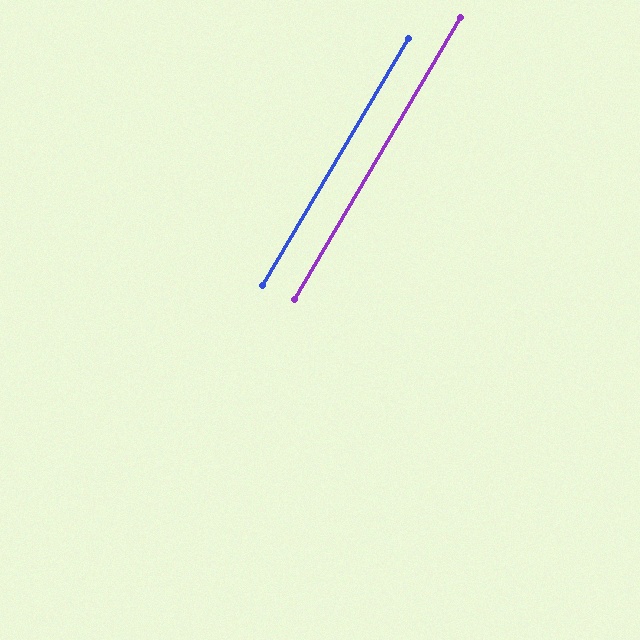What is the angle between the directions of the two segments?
Approximately 0 degrees.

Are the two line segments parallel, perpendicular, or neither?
Parallel — their directions differ by only 0.0°.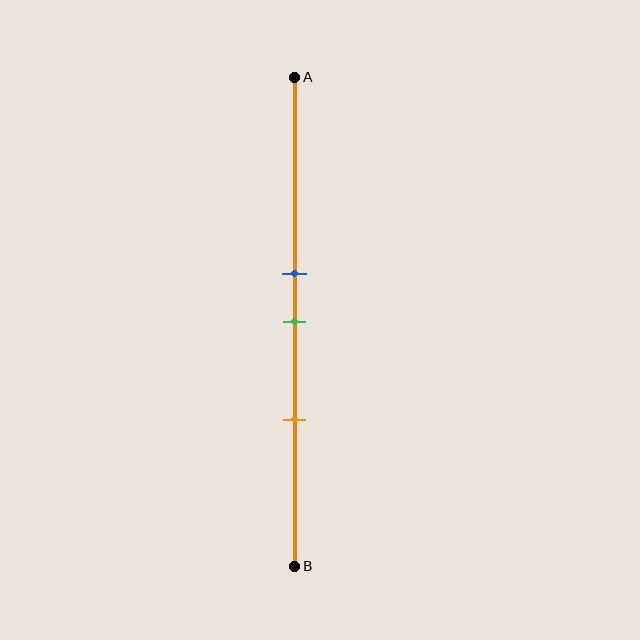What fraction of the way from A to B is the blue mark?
The blue mark is approximately 40% (0.4) of the way from A to B.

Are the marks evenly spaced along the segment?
Yes, the marks are approximately evenly spaced.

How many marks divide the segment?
There are 3 marks dividing the segment.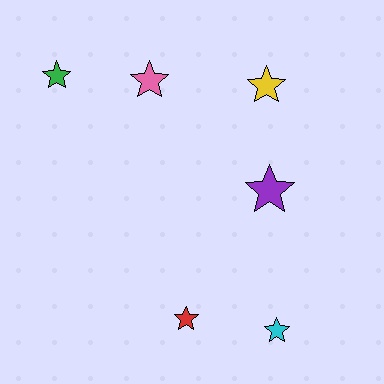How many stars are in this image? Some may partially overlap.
There are 6 stars.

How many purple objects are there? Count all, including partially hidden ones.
There is 1 purple object.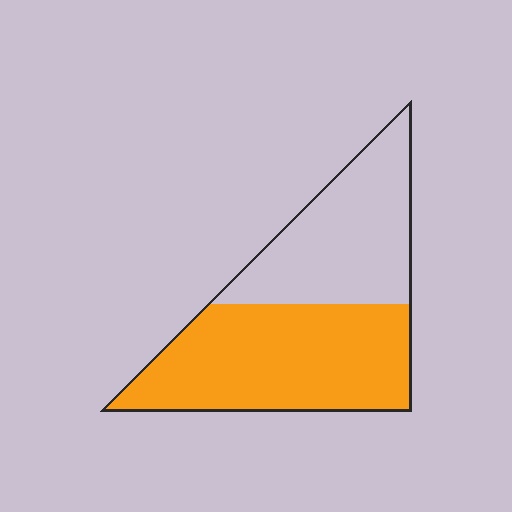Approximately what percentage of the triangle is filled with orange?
Approximately 55%.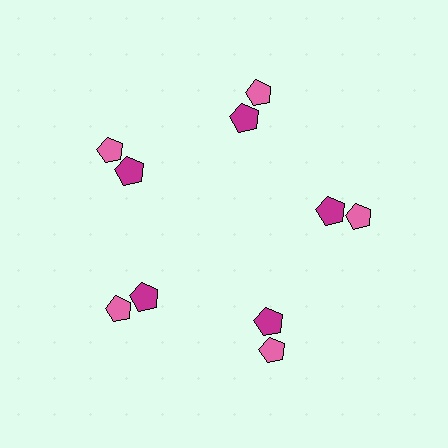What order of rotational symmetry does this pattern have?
This pattern has 5-fold rotational symmetry.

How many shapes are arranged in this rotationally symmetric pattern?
There are 10 shapes, arranged in 5 groups of 2.